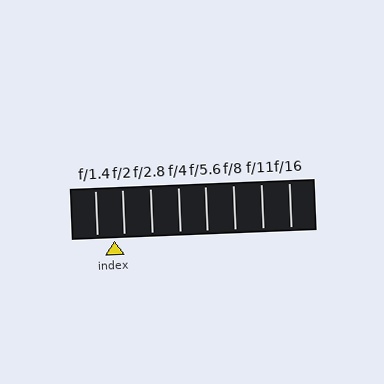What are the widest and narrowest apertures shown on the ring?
The widest aperture shown is f/1.4 and the narrowest is f/16.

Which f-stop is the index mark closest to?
The index mark is closest to f/2.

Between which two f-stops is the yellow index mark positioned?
The index mark is between f/1.4 and f/2.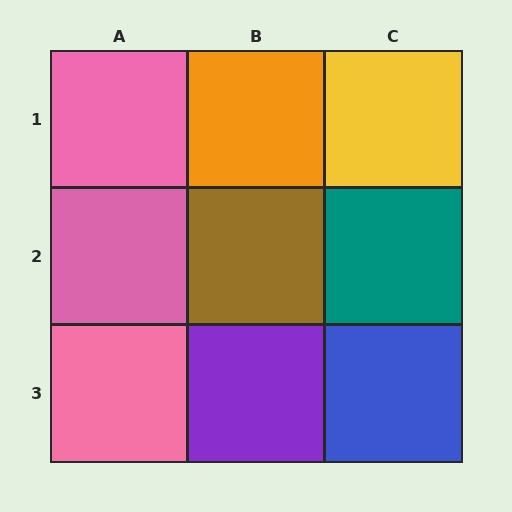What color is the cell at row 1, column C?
Yellow.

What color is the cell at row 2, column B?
Brown.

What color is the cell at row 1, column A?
Pink.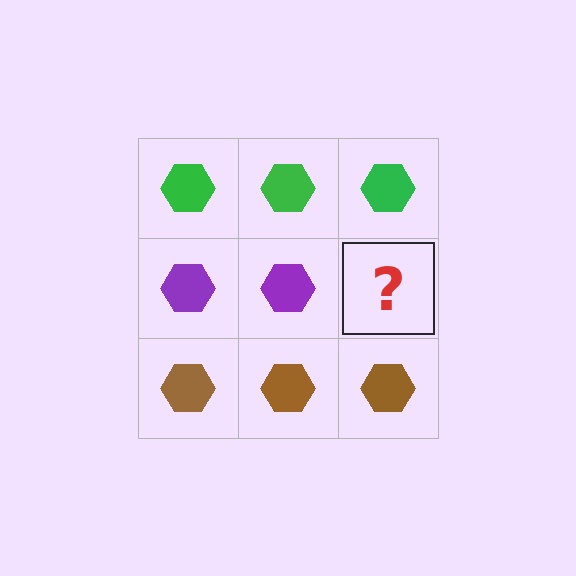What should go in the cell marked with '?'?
The missing cell should contain a purple hexagon.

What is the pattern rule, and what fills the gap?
The rule is that each row has a consistent color. The gap should be filled with a purple hexagon.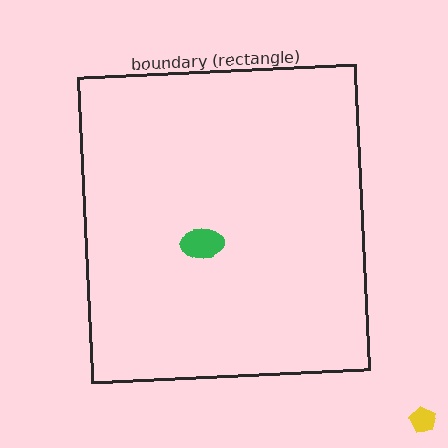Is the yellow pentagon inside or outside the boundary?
Outside.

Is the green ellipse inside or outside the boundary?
Inside.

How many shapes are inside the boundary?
1 inside, 1 outside.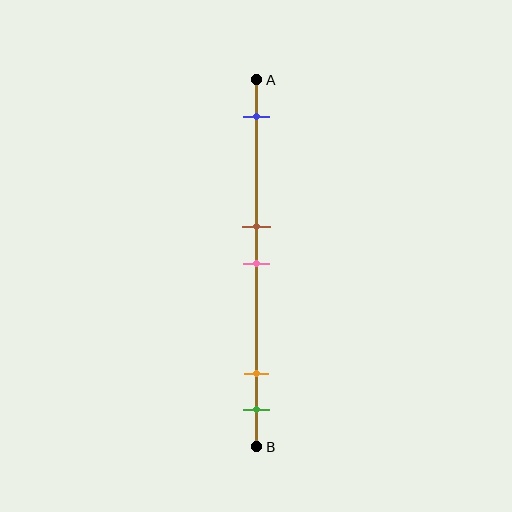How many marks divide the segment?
There are 5 marks dividing the segment.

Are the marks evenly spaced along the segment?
No, the marks are not evenly spaced.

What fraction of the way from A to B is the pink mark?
The pink mark is approximately 50% (0.5) of the way from A to B.